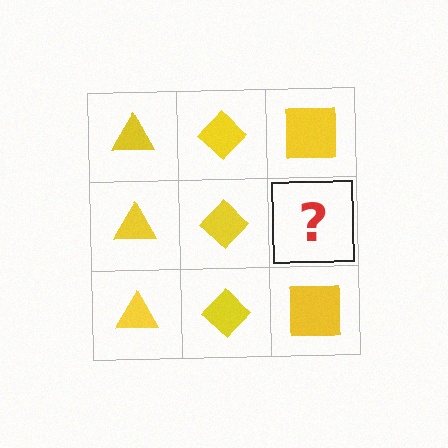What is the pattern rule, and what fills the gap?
The rule is that each column has a consistent shape. The gap should be filled with a yellow square.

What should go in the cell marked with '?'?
The missing cell should contain a yellow square.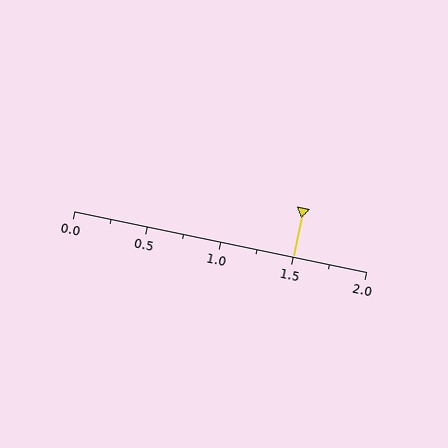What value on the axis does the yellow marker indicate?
The marker indicates approximately 1.5.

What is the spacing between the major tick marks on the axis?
The major ticks are spaced 0.5 apart.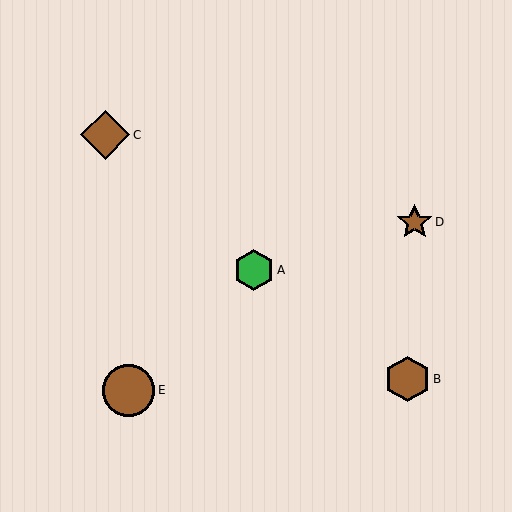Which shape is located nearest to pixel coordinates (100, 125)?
The brown diamond (labeled C) at (105, 135) is nearest to that location.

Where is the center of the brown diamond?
The center of the brown diamond is at (105, 135).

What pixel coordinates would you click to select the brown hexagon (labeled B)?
Click at (407, 379) to select the brown hexagon B.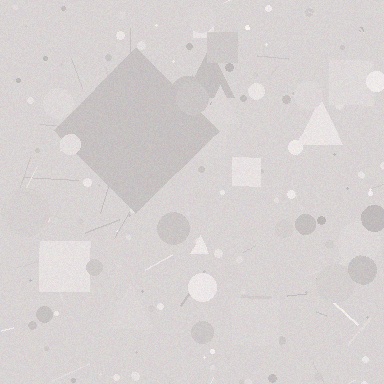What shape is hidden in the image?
A diamond is hidden in the image.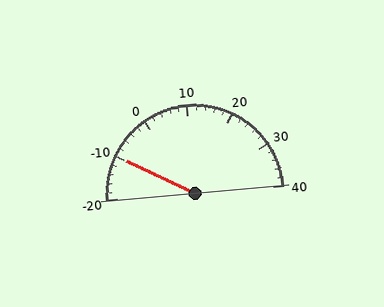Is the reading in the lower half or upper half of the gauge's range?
The reading is in the lower half of the range (-20 to 40).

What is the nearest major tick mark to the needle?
The nearest major tick mark is -10.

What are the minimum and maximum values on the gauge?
The gauge ranges from -20 to 40.